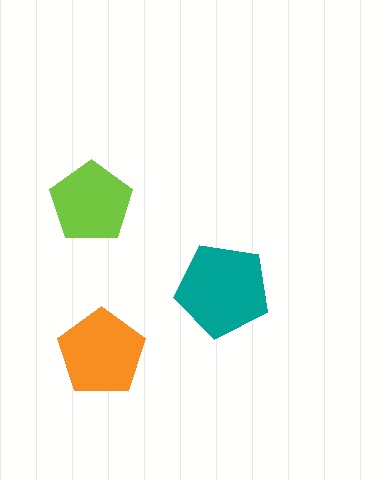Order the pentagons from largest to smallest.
the teal one, the orange one, the lime one.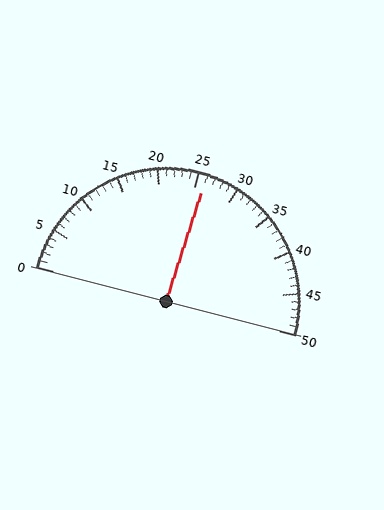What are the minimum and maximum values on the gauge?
The gauge ranges from 0 to 50.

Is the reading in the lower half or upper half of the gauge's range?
The reading is in the upper half of the range (0 to 50).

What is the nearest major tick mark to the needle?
The nearest major tick mark is 25.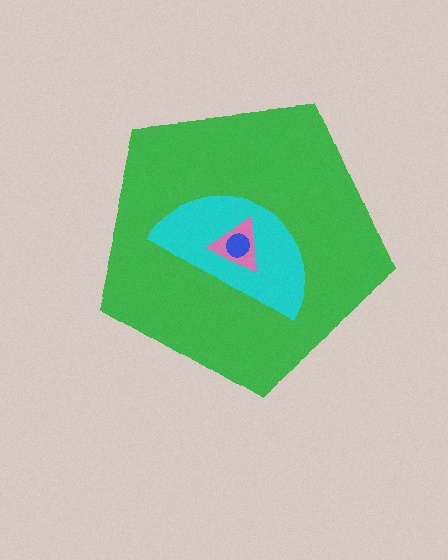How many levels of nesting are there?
4.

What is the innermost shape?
The blue circle.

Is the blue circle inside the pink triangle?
Yes.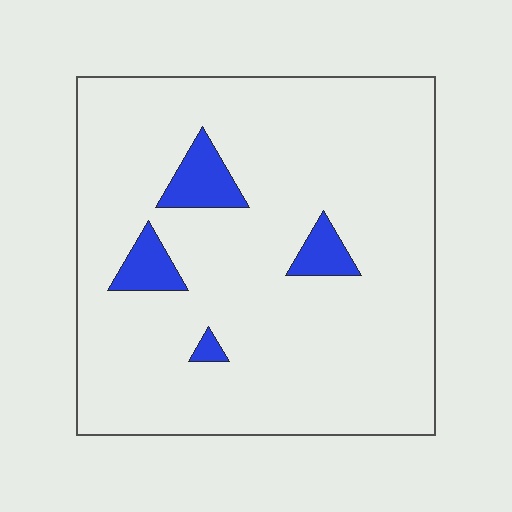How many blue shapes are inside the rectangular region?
4.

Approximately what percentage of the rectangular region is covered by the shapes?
Approximately 10%.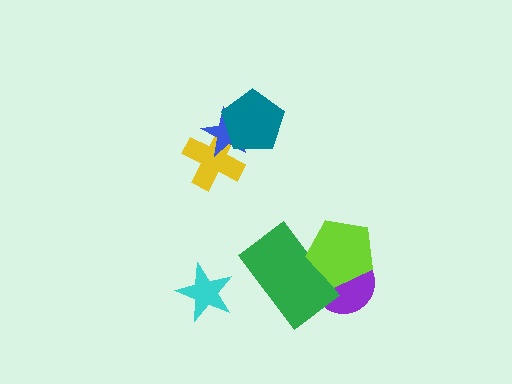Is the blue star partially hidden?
Yes, it is partially covered by another shape.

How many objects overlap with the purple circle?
2 objects overlap with the purple circle.